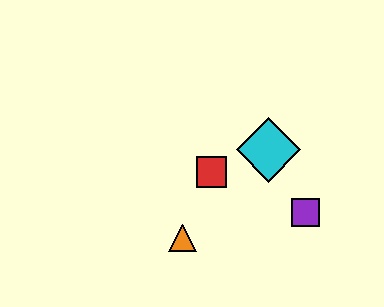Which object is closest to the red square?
The cyan diamond is closest to the red square.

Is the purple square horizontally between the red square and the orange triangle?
No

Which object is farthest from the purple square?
The orange triangle is farthest from the purple square.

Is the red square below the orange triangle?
No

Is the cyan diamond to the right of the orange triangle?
Yes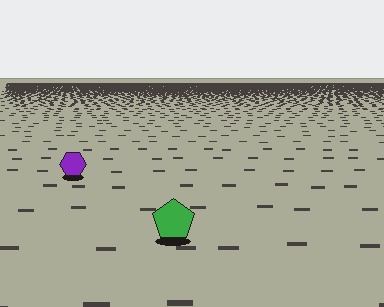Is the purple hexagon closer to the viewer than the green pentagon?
No. The green pentagon is closer — you can tell from the texture gradient: the ground texture is coarser near it.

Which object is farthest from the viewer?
The purple hexagon is farthest from the viewer. It appears smaller and the ground texture around it is denser.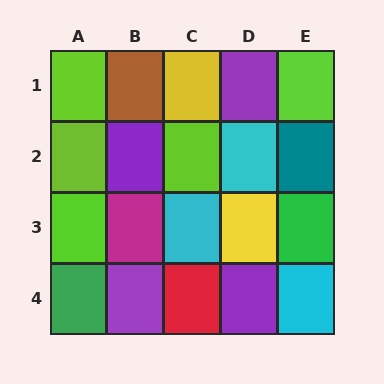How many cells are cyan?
3 cells are cyan.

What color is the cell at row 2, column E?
Teal.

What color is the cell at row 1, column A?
Lime.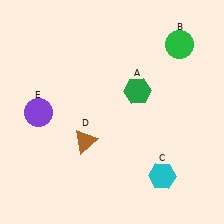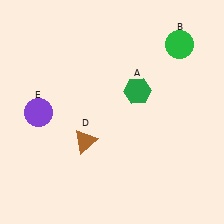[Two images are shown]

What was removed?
The cyan hexagon (C) was removed in Image 2.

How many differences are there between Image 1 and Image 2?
There is 1 difference between the two images.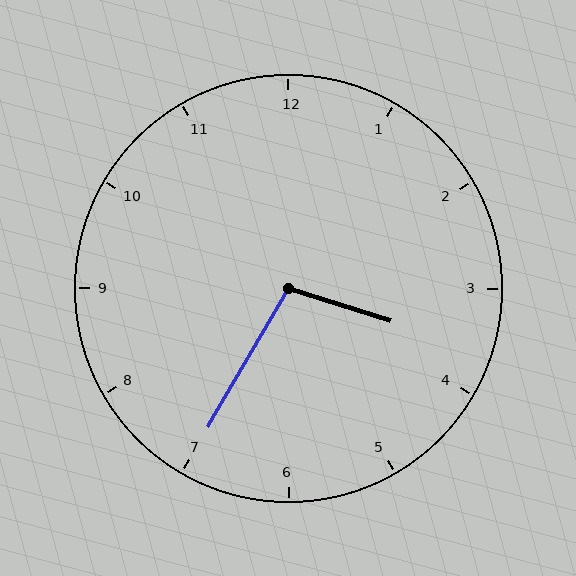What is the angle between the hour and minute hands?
Approximately 102 degrees.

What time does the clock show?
3:35.